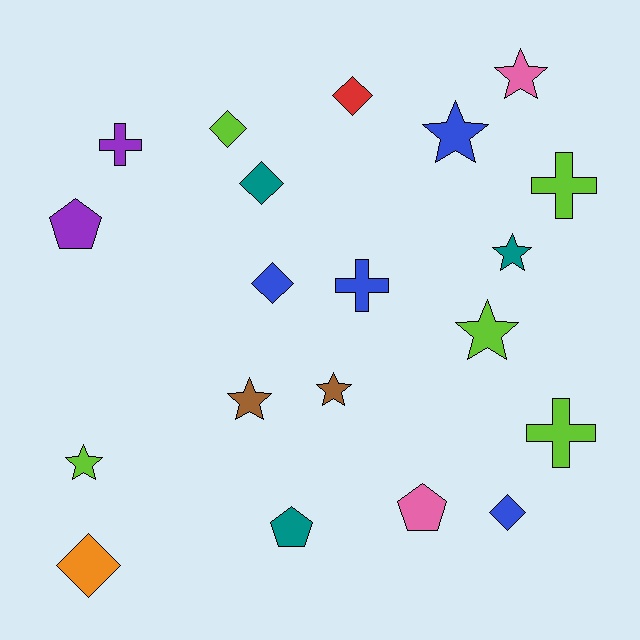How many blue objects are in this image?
There are 4 blue objects.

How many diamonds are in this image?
There are 6 diamonds.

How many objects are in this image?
There are 20 objects.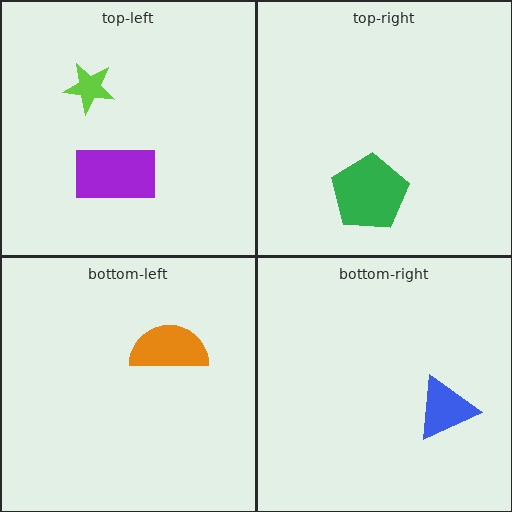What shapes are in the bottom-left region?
The orange semicircle.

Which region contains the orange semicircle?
The bottom-left region.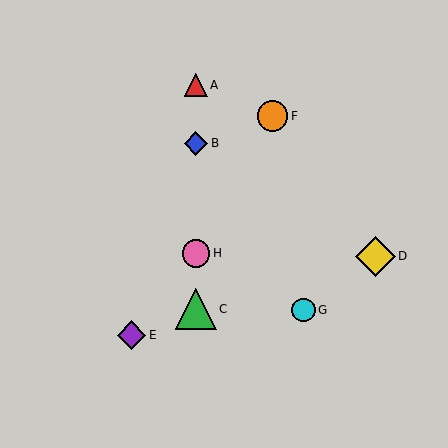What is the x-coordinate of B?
Object B is at x≈196.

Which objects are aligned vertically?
Objects A, B, C, H are aligned vertically.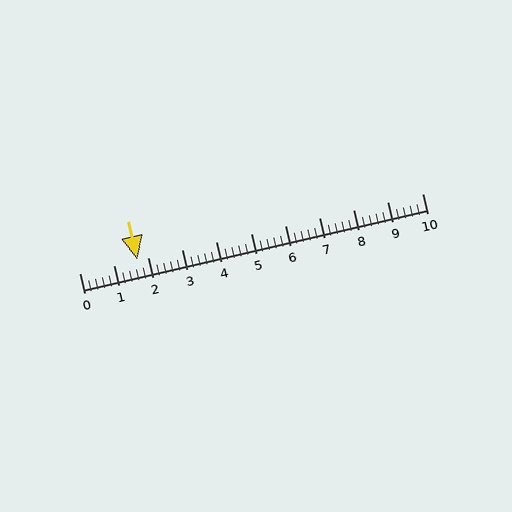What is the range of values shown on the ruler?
The ruler shows values from 0 to 10.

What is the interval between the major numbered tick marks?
The major tick marks are spaced 1 units apart.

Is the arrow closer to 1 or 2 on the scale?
The arrow is closer to 2.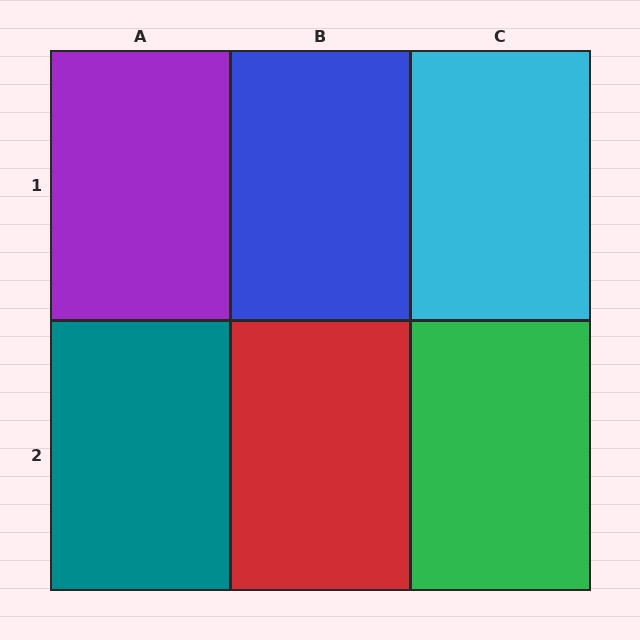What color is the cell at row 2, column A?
Teal.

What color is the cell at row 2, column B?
Red.